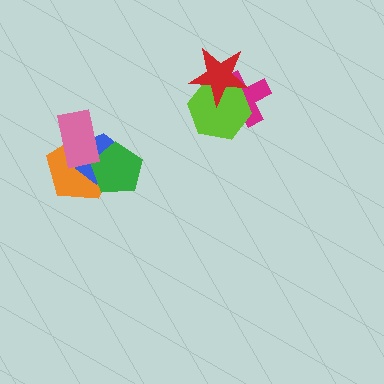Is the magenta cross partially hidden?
Yes, it is partially covered by another shape.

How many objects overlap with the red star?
2 objects overlap with the red star.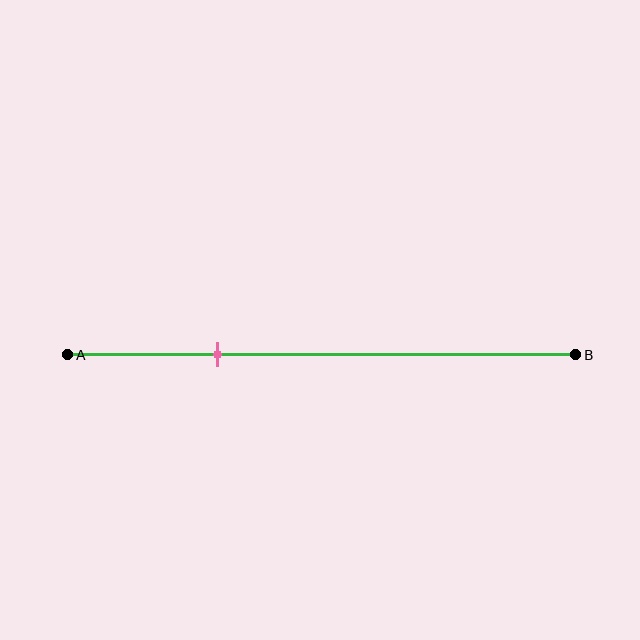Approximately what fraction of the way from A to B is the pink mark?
The pink mark is approximately 30% of the way from A to B.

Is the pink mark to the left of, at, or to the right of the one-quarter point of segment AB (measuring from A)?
The pink mark is to the right of the one-quarter point of segment AB.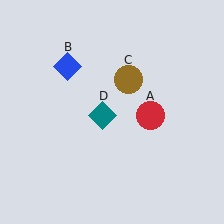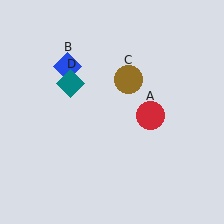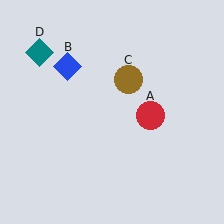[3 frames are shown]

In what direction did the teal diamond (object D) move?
The teal diamond (object D) moved up and to the left.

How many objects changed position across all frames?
1 object changed position: teal diamond (object D).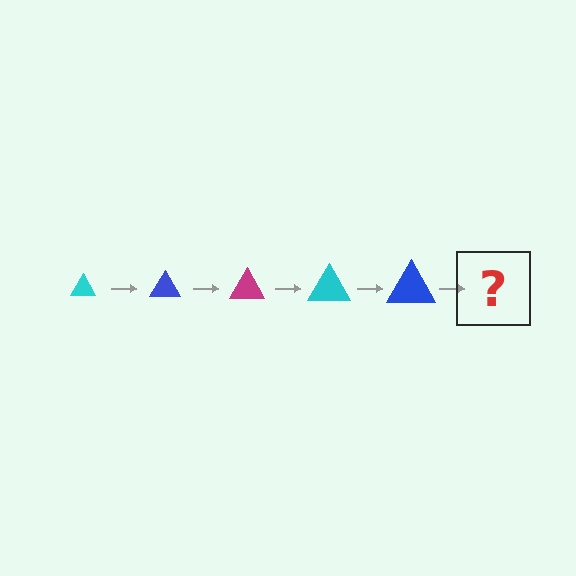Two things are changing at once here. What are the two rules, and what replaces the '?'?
The two rules are that the triangle grows larger each step and the color cycles through cyan, blue, and magenta. The '?' should be a magenta triangle, larger than the previous one.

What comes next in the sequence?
The next element should be a magenta triangle, larger than the previous one.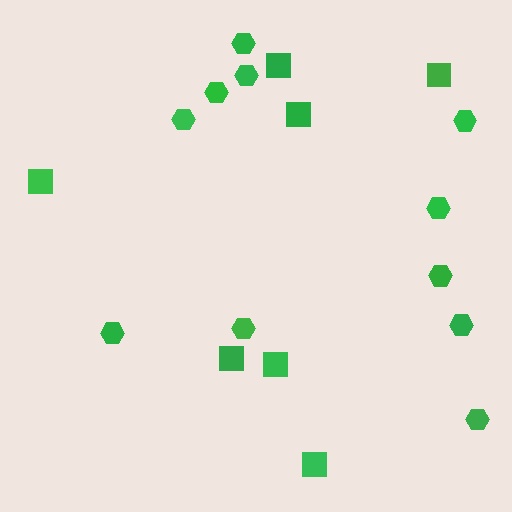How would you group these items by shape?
There are 2 groups: one group of hexagons (11) and one group of squares (7).